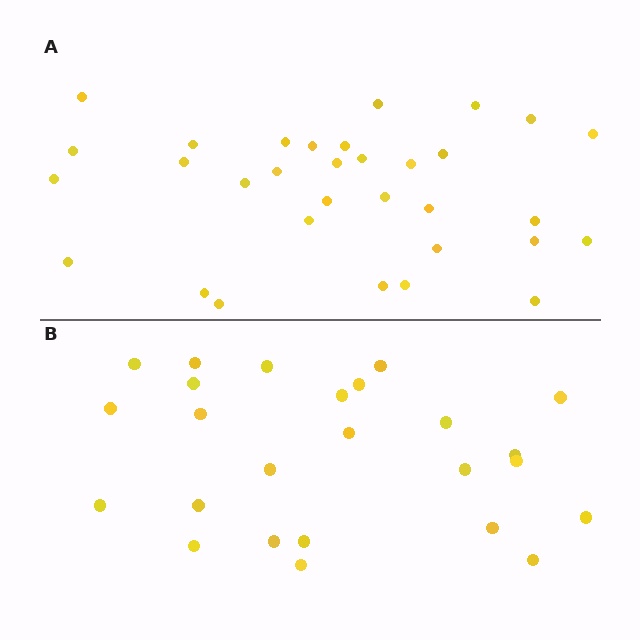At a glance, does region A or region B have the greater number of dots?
Region A (the top region) has more dots.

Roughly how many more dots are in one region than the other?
Region A has roughly 8 or so more dots than region B.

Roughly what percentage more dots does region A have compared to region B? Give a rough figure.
About 30% more.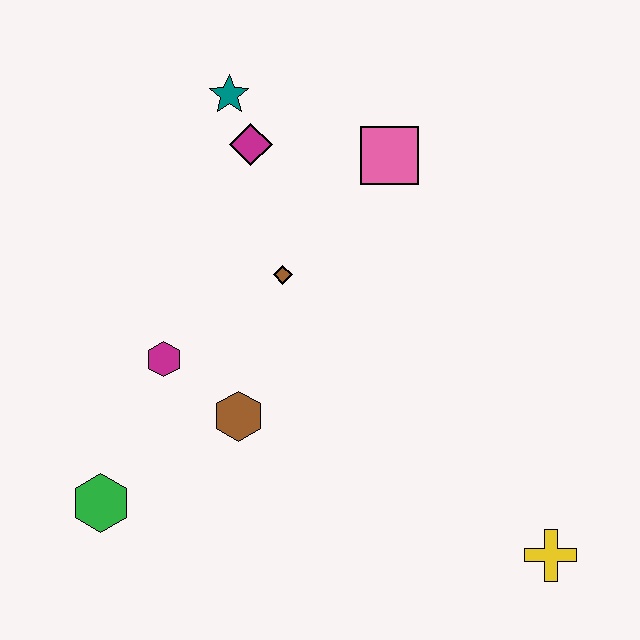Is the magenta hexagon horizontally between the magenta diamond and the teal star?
No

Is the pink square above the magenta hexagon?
Yes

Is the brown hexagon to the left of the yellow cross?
Yes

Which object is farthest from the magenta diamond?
The yellow cross is farthest from the magenta diamond.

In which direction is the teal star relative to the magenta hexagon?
The teal star is above the magenta hexagon.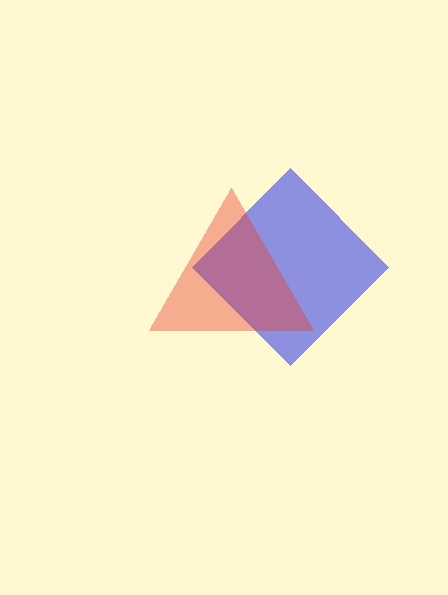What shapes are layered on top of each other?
The layered shapes are: a blue diamond, a red triangle.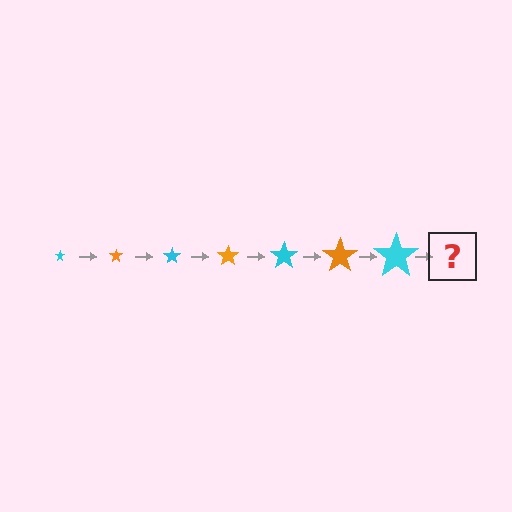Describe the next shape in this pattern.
It should be an orange star, larger than the previous one.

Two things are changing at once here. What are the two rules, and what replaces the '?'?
The two rules are that the star grows larger each step and the color cycles through cyan and orange. The '?' should be an orange star, larger than the previous one.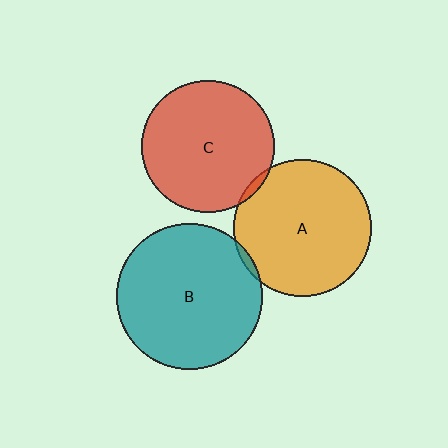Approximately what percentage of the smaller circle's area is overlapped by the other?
Approximately 5%.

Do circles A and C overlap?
Yes.